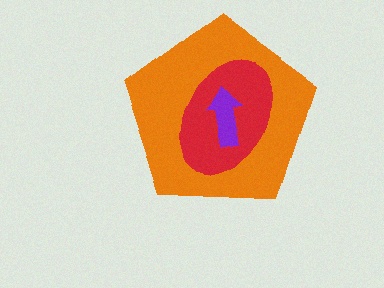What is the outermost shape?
The orange pentagon.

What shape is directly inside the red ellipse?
The purple arrow.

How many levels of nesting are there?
3.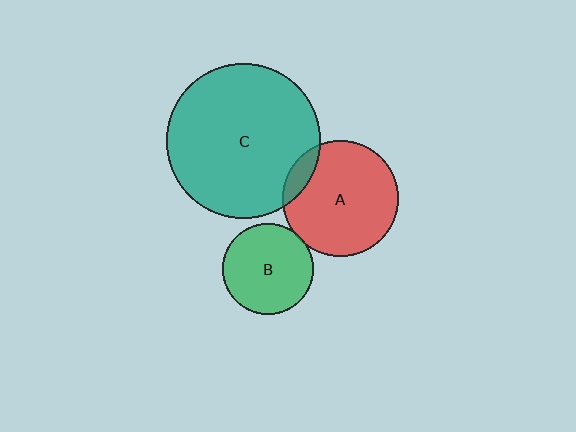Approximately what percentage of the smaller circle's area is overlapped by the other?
Approximately 10%.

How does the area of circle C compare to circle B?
Approximately 2.9 times.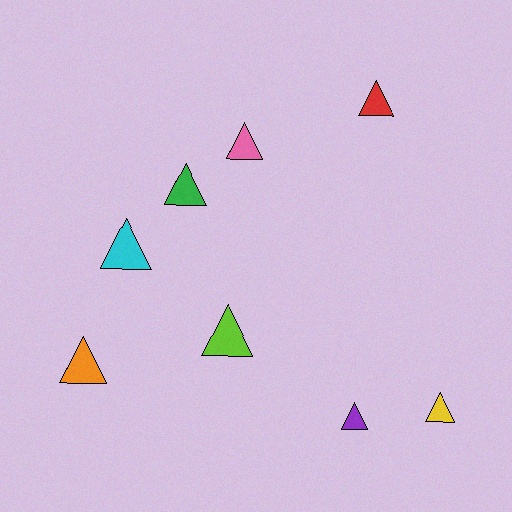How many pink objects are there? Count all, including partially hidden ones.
There is 1 pink object.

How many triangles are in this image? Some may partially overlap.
There are 8 triangles.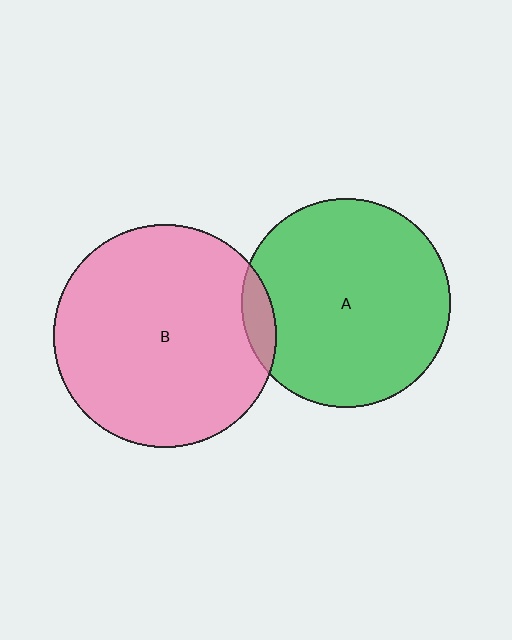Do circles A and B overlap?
Yes.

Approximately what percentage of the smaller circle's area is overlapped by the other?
Approximately 5%.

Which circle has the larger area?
Circle B (pink).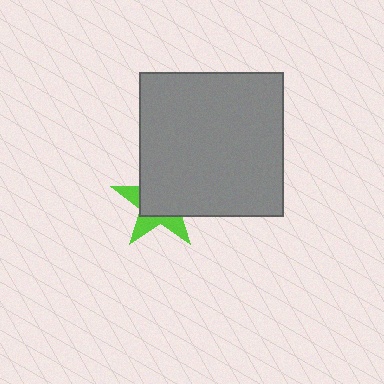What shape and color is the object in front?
The object in front is a gray square.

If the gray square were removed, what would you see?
You would see the complete lime star.